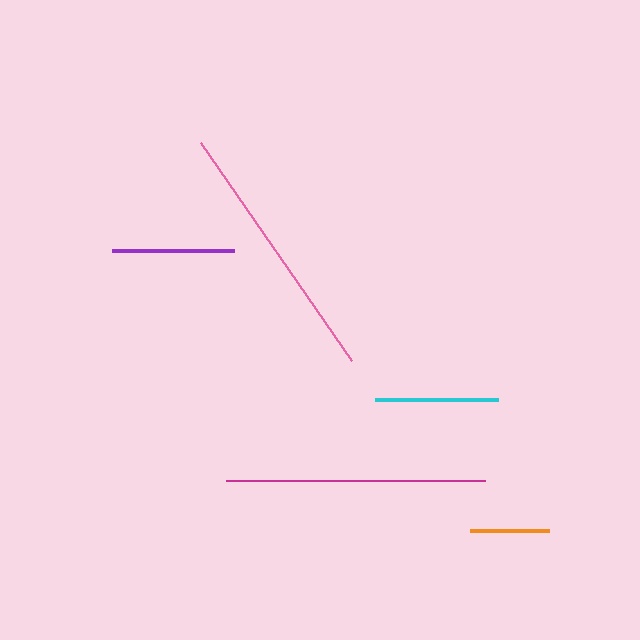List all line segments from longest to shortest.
From longest to shortest: pink, magenta, cyan, purple, orange.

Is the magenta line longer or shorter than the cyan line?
The magenta line is longer than the cyan line.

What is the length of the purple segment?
The purple segment is approximately 122 pixels long.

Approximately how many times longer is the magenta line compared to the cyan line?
The magenta line is approximately 2.1 times the length of the cyan line.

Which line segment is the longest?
The pink line is the longest at approximately 266 pixels.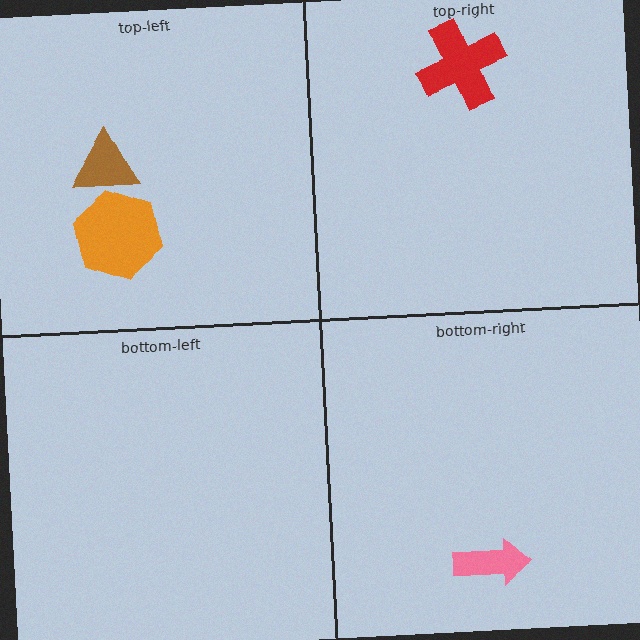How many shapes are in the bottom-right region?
1.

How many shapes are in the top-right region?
1.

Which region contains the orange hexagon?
The top-left region.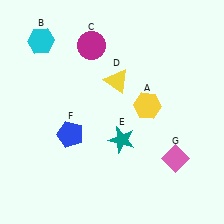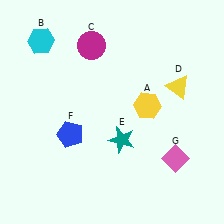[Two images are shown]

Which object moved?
The yellow triangle (D) moved right.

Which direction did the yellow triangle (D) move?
The yellow triangle (D) moved right.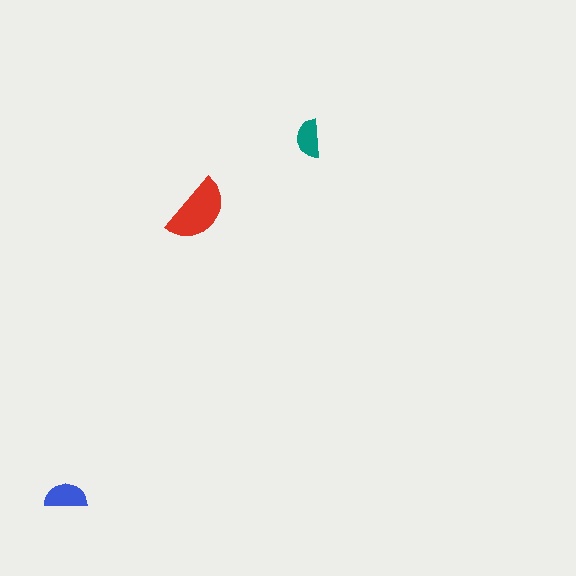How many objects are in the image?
There are 3 objects in the image.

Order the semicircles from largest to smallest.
the red one, the blue one, the teal one.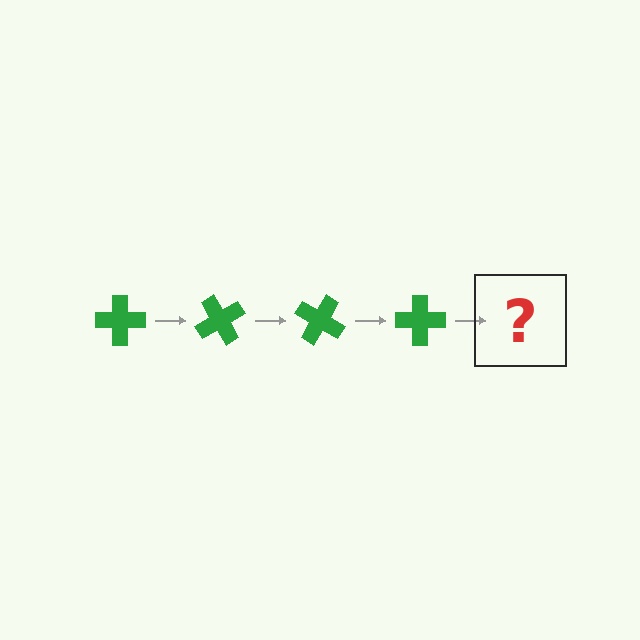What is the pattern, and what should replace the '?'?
The pattern is that the cross rotates 60 degrees each step. The '?' should be a green cross rotated 240 degrees.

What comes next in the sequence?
The next element should be a green cross rotated 240 degrees.